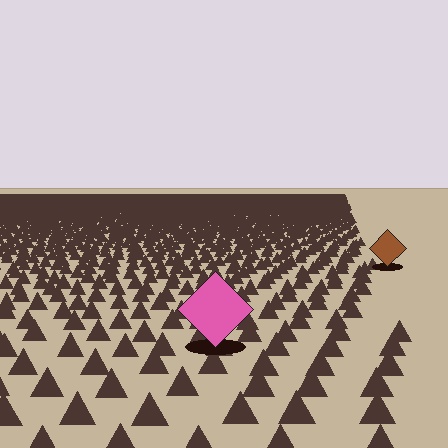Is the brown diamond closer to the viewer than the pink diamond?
No. The pink diamond is closer — you can tell from the texture gradient: the ground texture is coarser near it.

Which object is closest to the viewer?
The pink diamond is closest. The texture marks near it are larger and more spread out.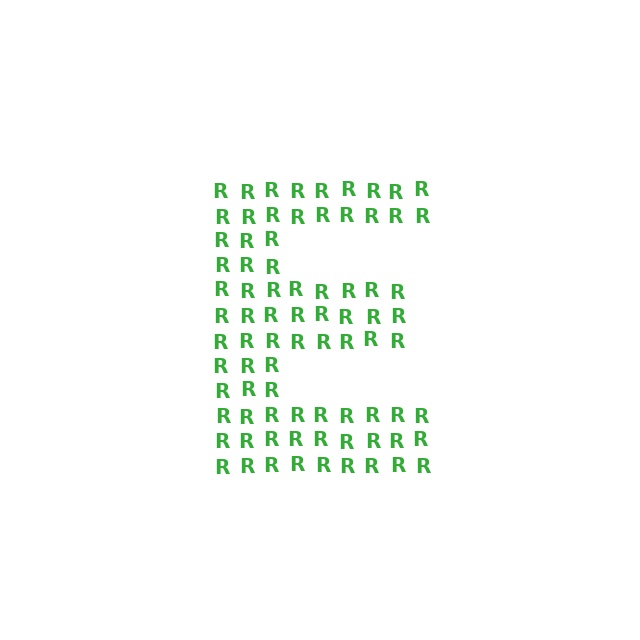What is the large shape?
The large shape is the letter E.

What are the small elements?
The small elements are letter R's.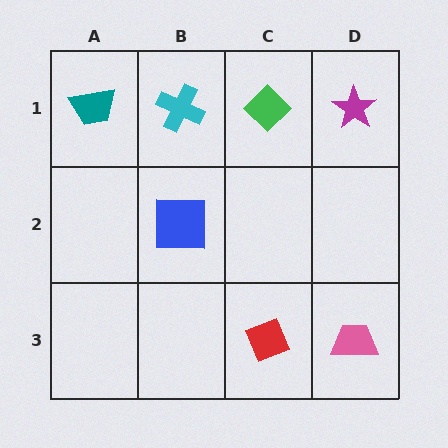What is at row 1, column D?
A magenta star.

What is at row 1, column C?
A green diamond.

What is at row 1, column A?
A teal trapezoid.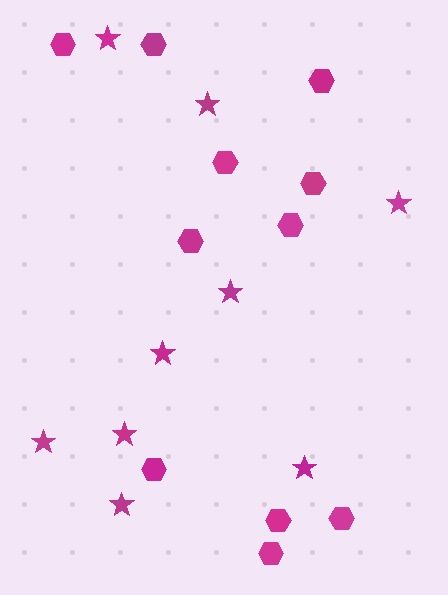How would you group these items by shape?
There are 2 groups: one group of stars (9) and one group of hexagons (11).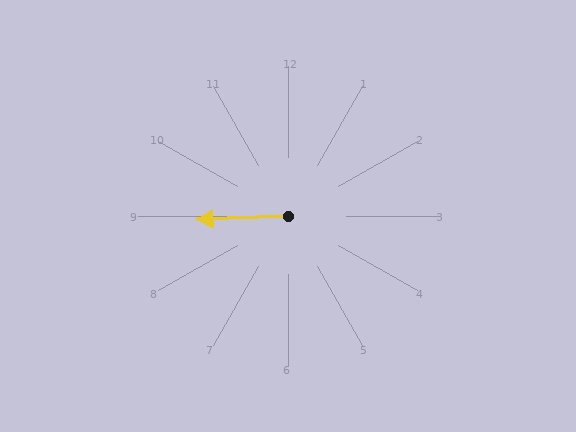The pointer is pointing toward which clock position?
Roughly 9 o'clock.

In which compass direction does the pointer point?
West.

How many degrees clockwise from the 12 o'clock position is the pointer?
Approximately 268 degrees.